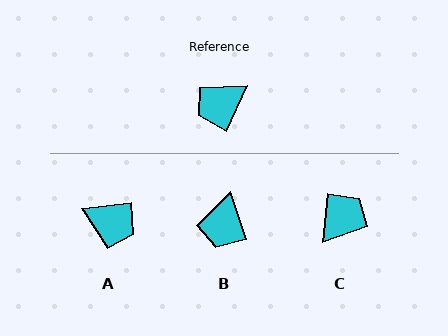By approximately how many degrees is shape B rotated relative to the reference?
Approximately 43 degrees counter-clockwise.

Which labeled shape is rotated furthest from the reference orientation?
C, about 161 degrees away.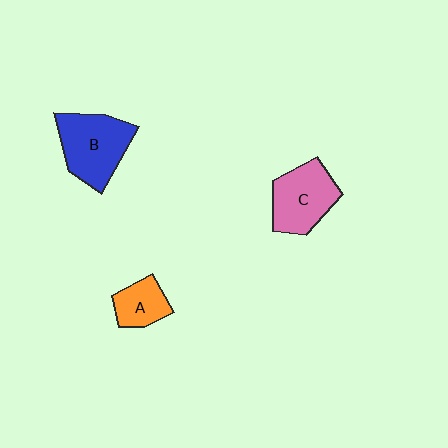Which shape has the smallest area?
Shape A (orange).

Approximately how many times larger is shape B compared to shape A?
Approximately 1.9 times.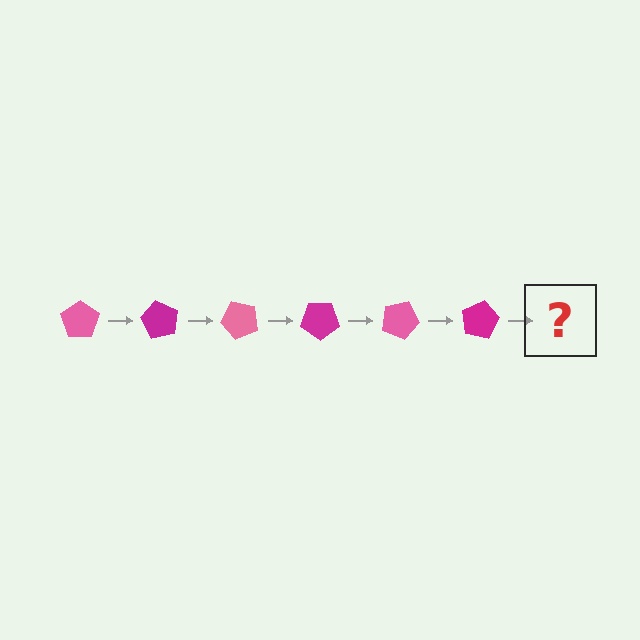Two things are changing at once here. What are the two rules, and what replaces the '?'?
The two rules are that it rotates 60 degrees each step and the color cycles through pink and magenta. The '?' should be a pink pentagon, rotated 360 degrees from the start.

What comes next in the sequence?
The next element should be a pink pentagon, rotated 360 degrees from the start.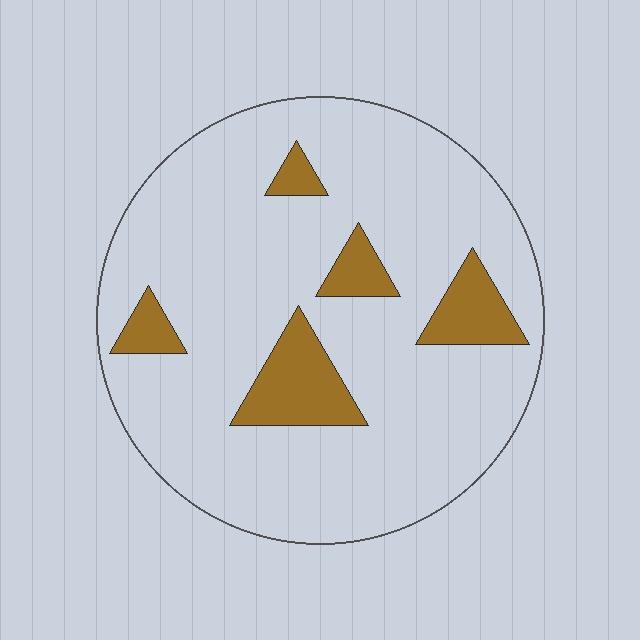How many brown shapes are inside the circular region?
5.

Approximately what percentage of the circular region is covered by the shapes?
Approximately 15%.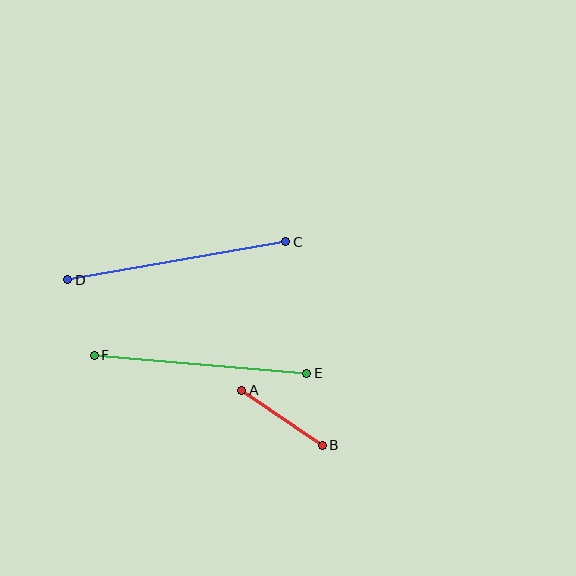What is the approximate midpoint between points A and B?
The midpoint is at approximately (282, 418) pixels.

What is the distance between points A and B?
The distance is approximately 98 pixels.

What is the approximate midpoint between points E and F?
The midpoint is at approximately (201, 364) pixels.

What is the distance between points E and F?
The distance is approximately 213 pixels.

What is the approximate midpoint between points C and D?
The midpoint is at approximately (177, 261) pixels.